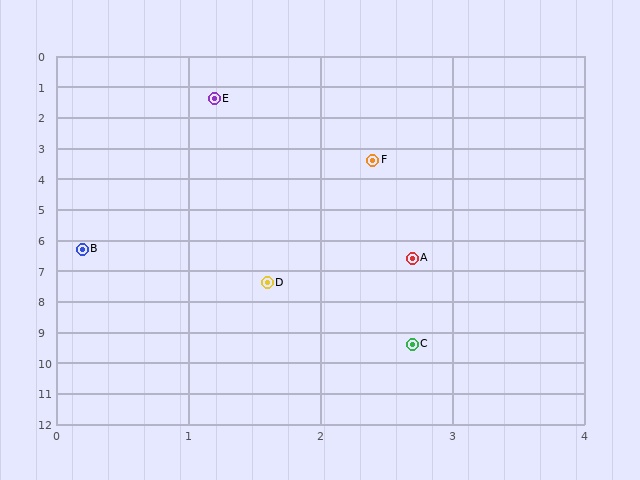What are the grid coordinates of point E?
Point E is at approximately (1.2, 1.4).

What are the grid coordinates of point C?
Point C is at approximately (2.7, 9.4).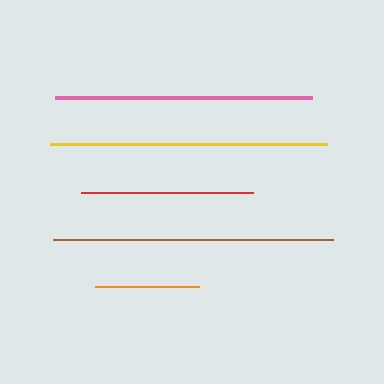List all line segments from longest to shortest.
From longest to shortest: brown, yellow, pink, red, orange.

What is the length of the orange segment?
The orange segment is approximately 103 pixels long.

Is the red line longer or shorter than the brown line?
The brown line is longer than the red line.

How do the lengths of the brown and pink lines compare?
The brown and pink lines are approximately the same length.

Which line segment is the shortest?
The orange line is the shortest at approximately 103 pixels.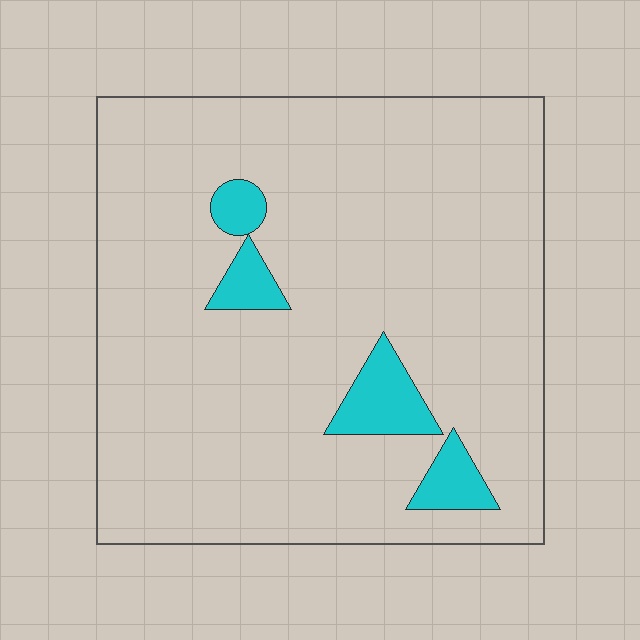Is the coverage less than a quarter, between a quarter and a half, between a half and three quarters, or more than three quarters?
Less than a quarter.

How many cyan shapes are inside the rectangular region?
4.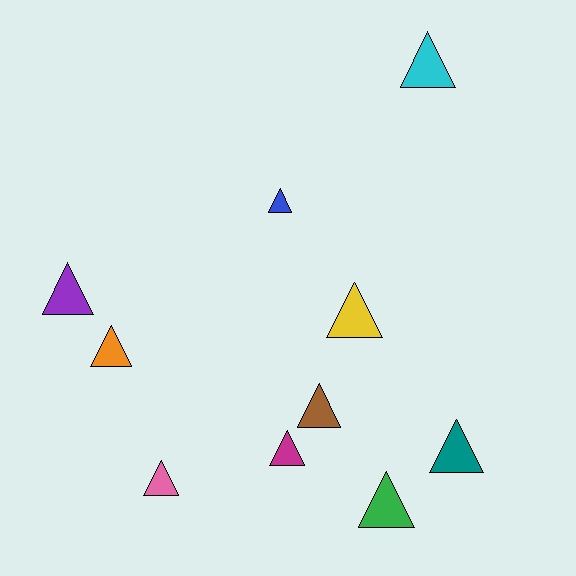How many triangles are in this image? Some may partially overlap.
There are 10 triangles.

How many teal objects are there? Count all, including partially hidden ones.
There is 1 teal object.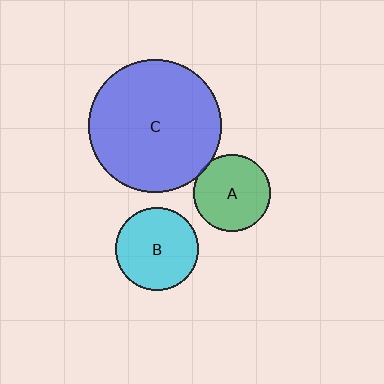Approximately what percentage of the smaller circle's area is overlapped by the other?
Approximately 5%.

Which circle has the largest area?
Circle C (blue).